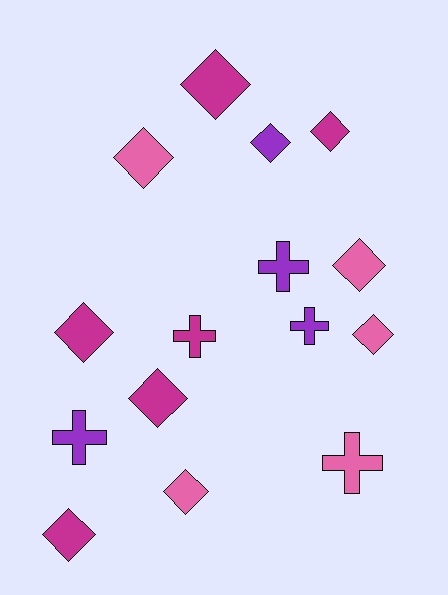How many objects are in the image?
There are 15 objects.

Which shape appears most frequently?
Diamond, with 10 objects.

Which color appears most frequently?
Magenta, with 6 objects.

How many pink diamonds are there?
There are 4 pink diamonds.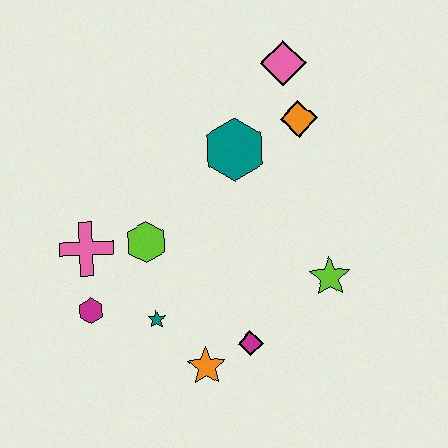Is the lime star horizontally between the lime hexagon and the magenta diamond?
No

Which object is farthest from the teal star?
The pink diamond is farthest from the teal star.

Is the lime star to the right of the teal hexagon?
Yes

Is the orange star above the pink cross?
No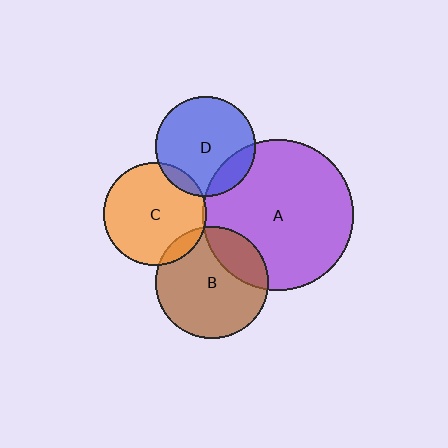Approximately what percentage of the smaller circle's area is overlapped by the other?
Approximately 10%.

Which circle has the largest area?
Circle A (purple).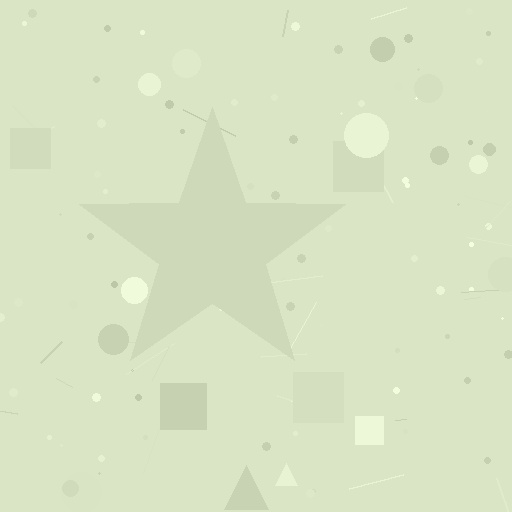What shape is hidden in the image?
A star is hidden in the image.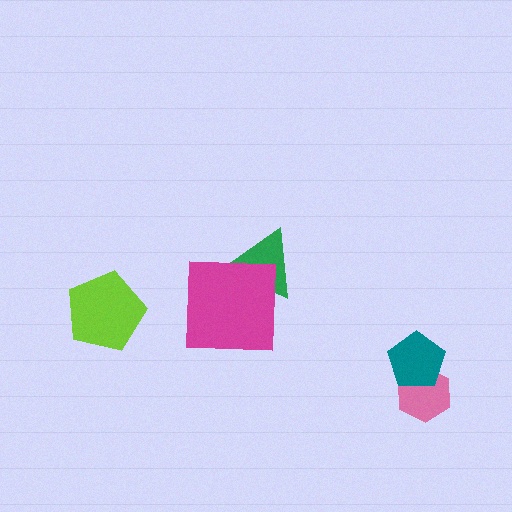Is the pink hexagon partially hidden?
Yes, it is partially covered by another shape.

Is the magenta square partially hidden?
No, no other shape covers it.